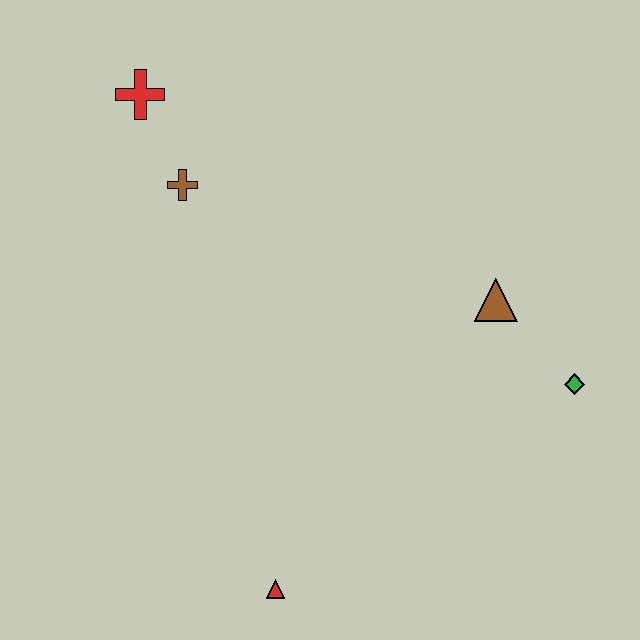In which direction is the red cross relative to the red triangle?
The red cross is above the red triangle.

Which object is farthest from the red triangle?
The red cross is farthest from the red triangle.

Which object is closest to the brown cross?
The red cross is closest to the brown cross.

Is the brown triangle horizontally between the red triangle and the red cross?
No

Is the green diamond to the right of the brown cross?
Yes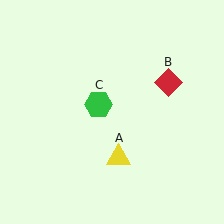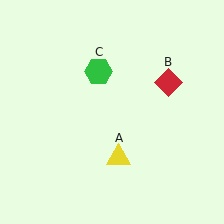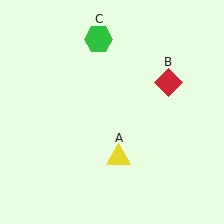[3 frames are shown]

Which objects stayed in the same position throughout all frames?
Yellow triangle (object A) and red diamond (object B) remained stationary.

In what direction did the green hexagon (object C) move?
The green hexagon (object C) moved up.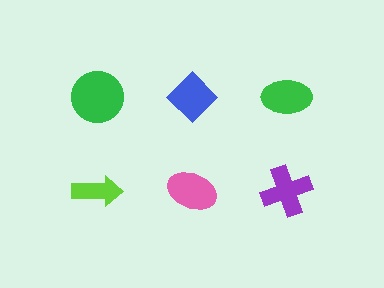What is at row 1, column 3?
A green ellipse.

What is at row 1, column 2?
A blue diamond.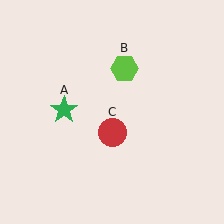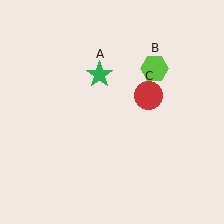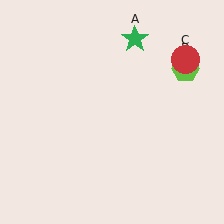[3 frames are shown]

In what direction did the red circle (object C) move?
The red circle (object C) moved up and to the right.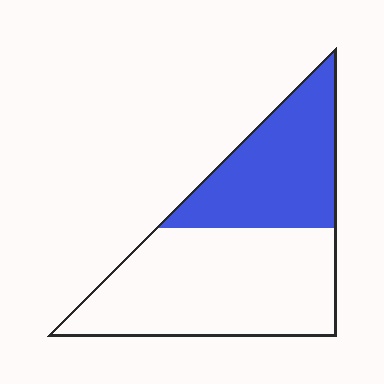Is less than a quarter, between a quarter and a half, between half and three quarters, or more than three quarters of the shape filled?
Between a quarter and a half.